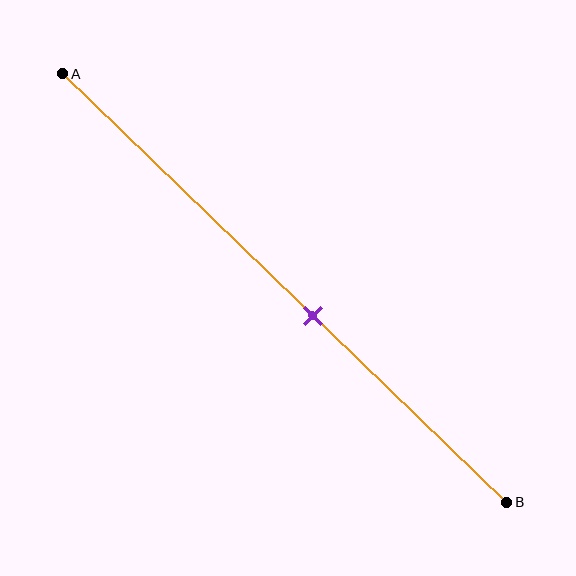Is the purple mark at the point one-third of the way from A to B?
No, the mark is at about 55% from A, not at the 33% one-third point.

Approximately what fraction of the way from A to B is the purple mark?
The purple mark is approximately 55% of the way from A to B.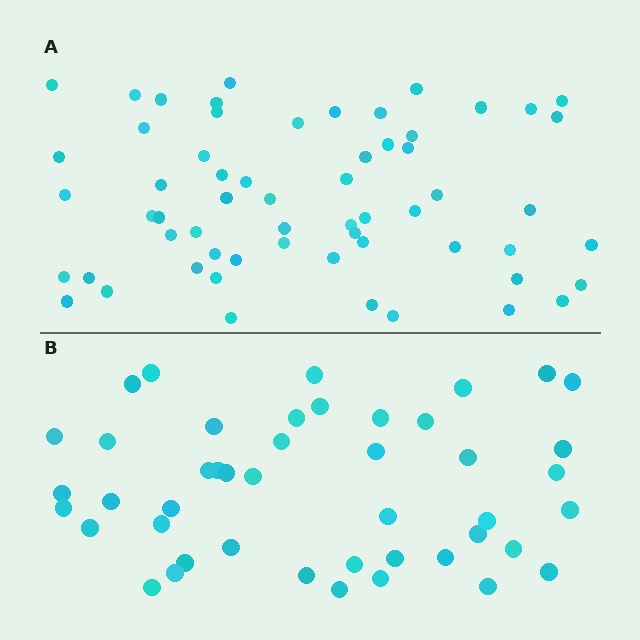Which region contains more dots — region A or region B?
Region A (the top region) has more dots.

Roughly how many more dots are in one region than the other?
Region A has approximately 15 more dots than region B.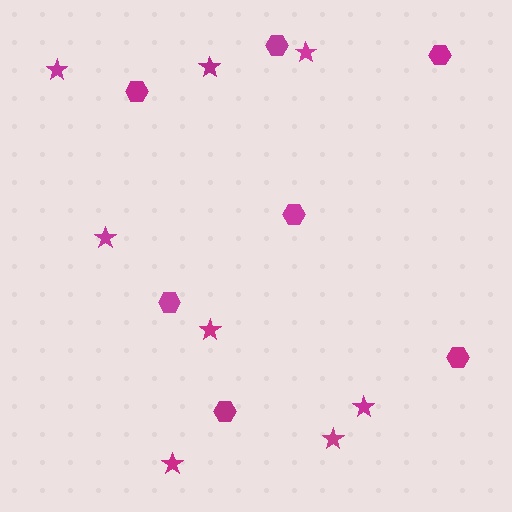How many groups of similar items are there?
There are 2 groups: one group of hexagons (7) and one group of stars (8).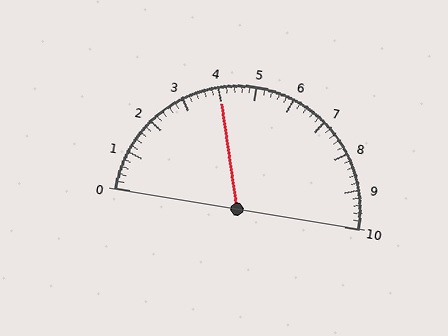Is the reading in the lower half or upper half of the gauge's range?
The reading is in the lower half of the range (0 to 10).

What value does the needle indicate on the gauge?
The needle indicates approximately 4.0.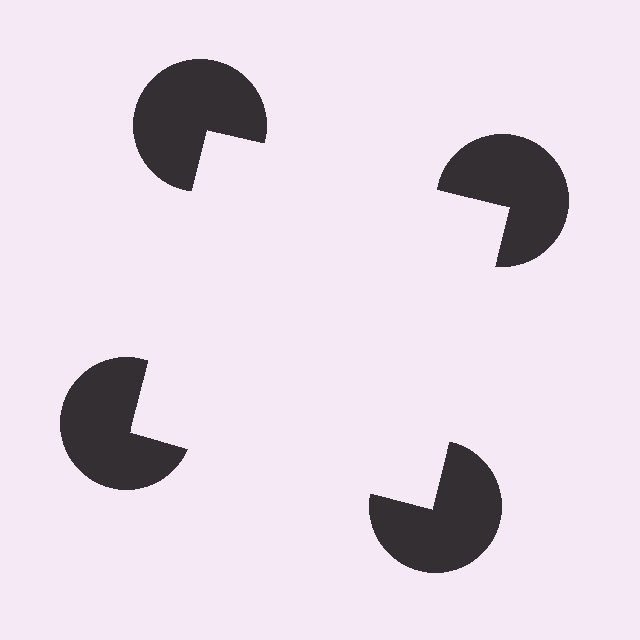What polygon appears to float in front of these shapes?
An illusory square — its edges are inferred from the aligned wedge cuts in the pac-man discs, not physically drawn.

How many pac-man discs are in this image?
There are 4 — one at each vertex of the illusory square.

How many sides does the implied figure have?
4 sides.